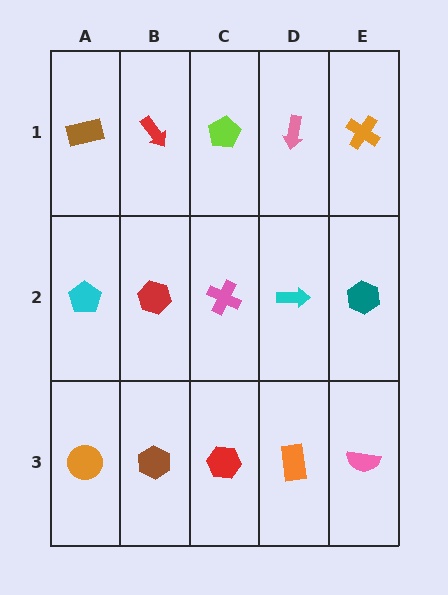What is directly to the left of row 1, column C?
A red arrow.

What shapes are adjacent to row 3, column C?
A pink cross (row 2, column C), a brown hexagon (row 3, column B), an orange rectangle (row 3, column D).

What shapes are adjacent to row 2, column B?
A red arrow (row 1, column B), a brown hexagon (row 3, column B), a cyan pentagon (row 2, column A), a pink cross (row 2, column C).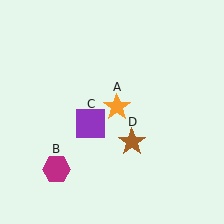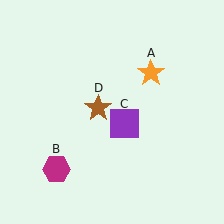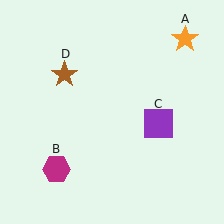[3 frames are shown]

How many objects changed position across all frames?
3 objects changed position: orange star (object A), purple square (object C), brown star (object D).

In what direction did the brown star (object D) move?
The brown star (object D) moved up and to the left.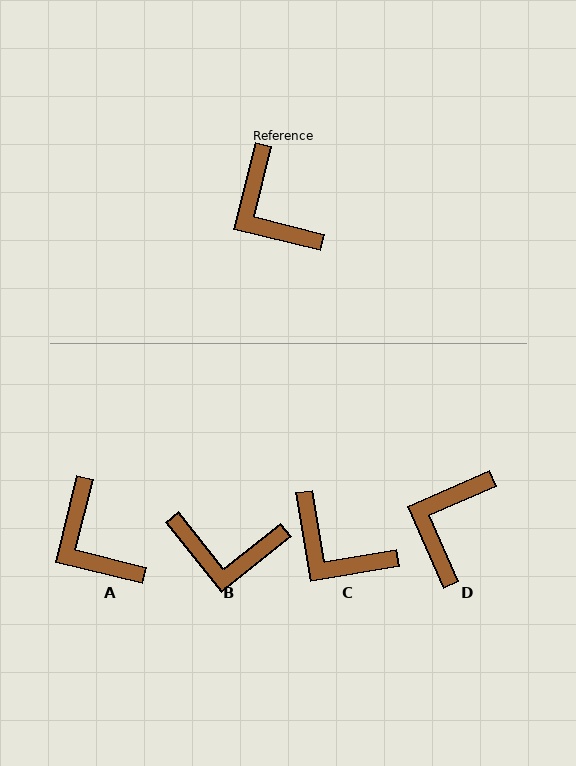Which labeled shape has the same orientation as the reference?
A.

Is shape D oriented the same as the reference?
No, it is off by about 53 degrees.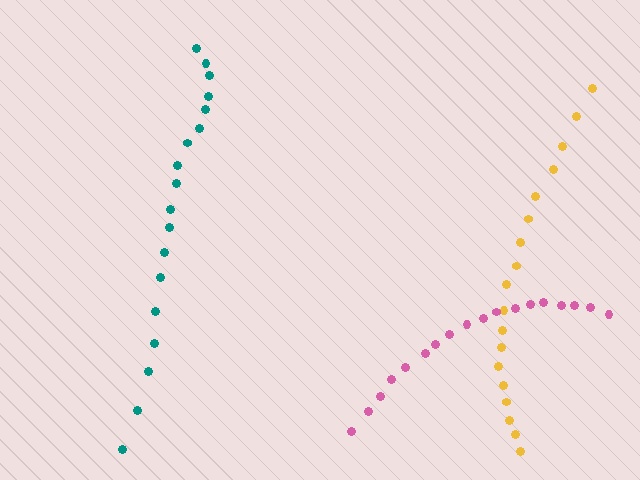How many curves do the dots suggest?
There are 3 distinct paths.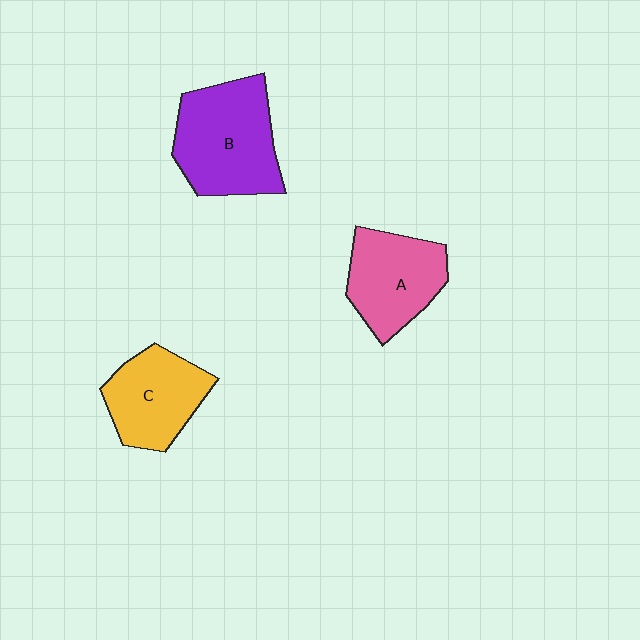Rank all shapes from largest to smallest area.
From largest to smallest: B (purple), A (pink), C (yellow).